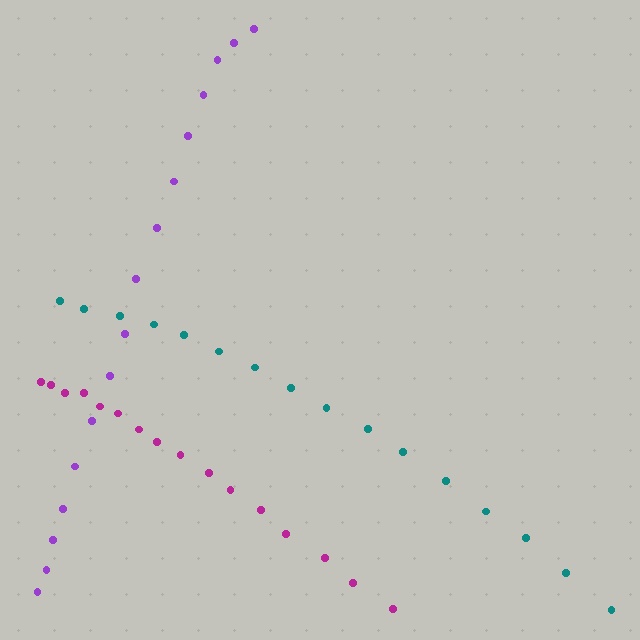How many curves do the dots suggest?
There are 3 distinct paths.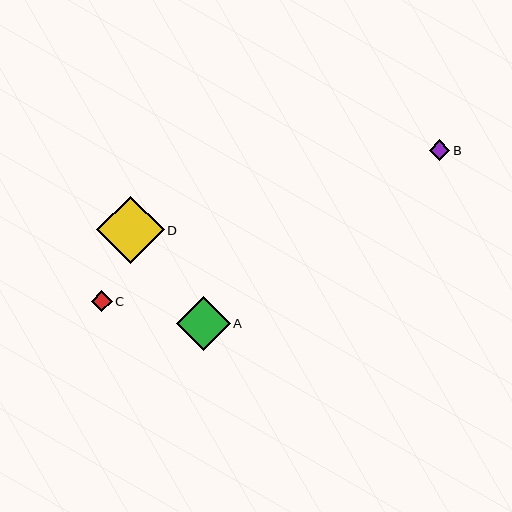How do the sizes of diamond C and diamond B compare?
Diamond C and diamond B are approximately the same size.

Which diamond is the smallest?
Diamond B is the smallest with a size of approximately 20 pixels.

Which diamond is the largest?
Diamond D is the largest with a size of approximately 67 pixels.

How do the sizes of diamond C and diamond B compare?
Diamond C and diamond B are approximately the same size.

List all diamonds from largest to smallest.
From largest to smallest: D, A, C, B.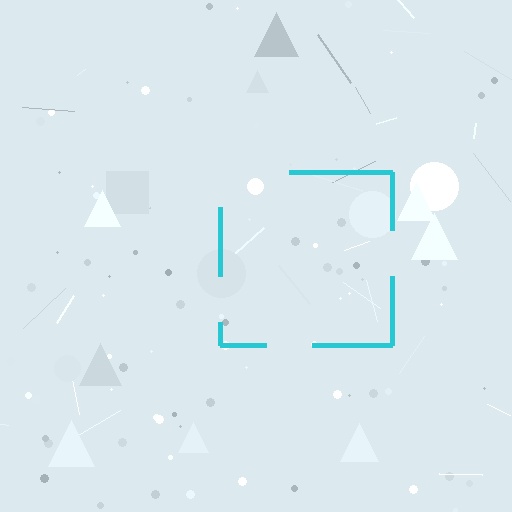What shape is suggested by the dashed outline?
The dashed outline suggests a square.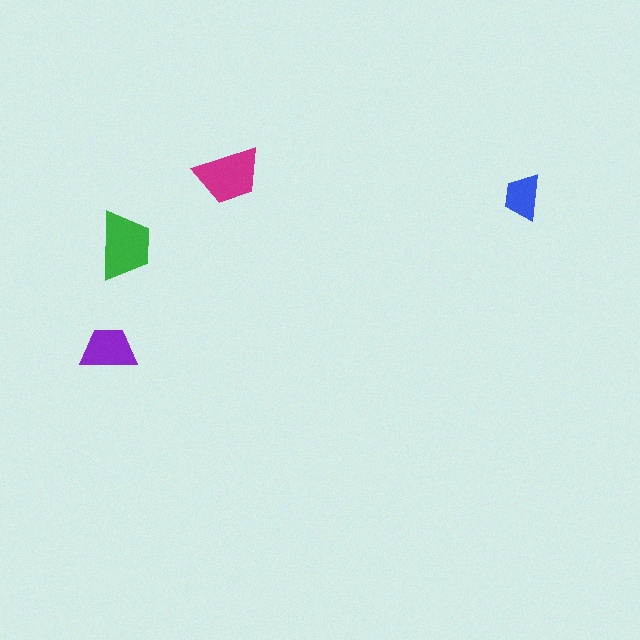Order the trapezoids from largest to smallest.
the green one, the magenta one, the purple one, the blue one.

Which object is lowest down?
The purple trapezoid is bottommost.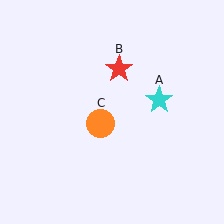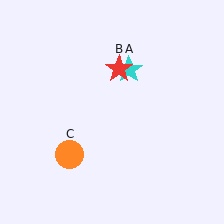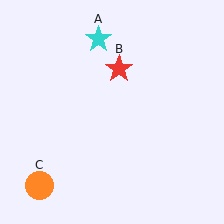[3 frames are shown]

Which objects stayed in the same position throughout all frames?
Red star (object B) remained stationary.